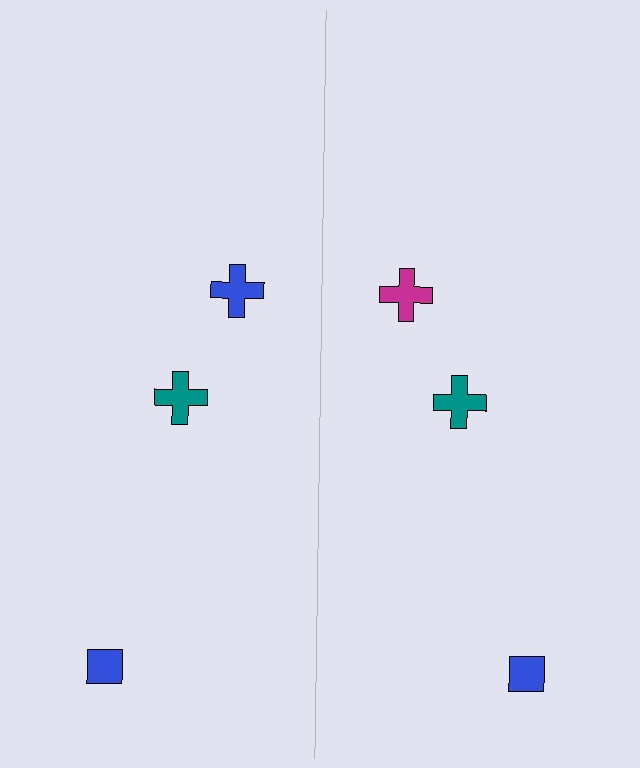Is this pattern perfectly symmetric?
No, the pattern is not perfectly symmetric. The magenta cross on the right side breaks the symmetry — its mirror counterpart is blue.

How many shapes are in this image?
There are 6 shapes in this image.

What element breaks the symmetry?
The magenta cross on the right side breaks the symmetry — its mirror counterpart is blue.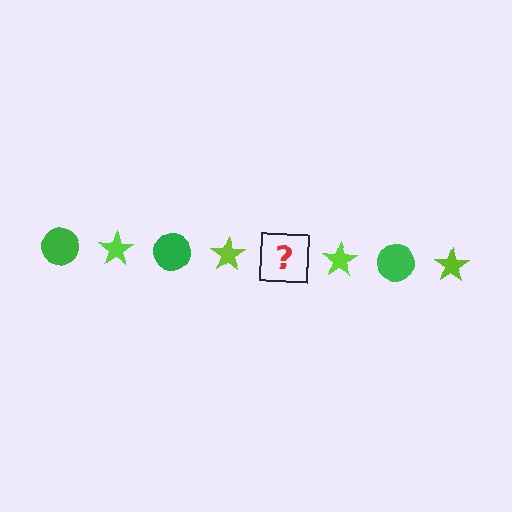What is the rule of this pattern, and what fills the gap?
The rule is that the pattern alternates between green circle and lime star. The gap should be filled with a green circle.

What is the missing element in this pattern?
The missing element is a green circle.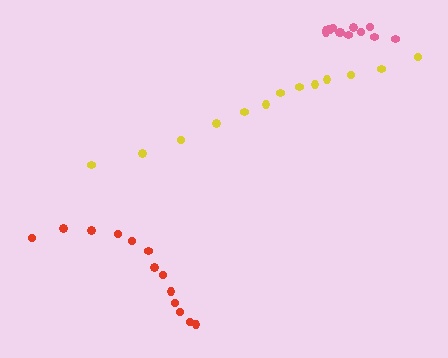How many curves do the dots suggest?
There are 3 distinct paths.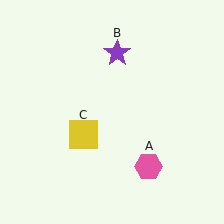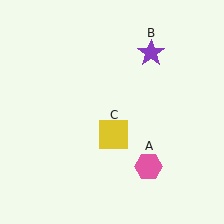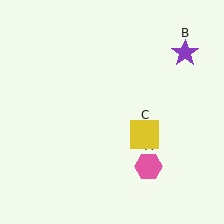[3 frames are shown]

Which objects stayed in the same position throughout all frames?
Pink hexagon (object A) remained stationary.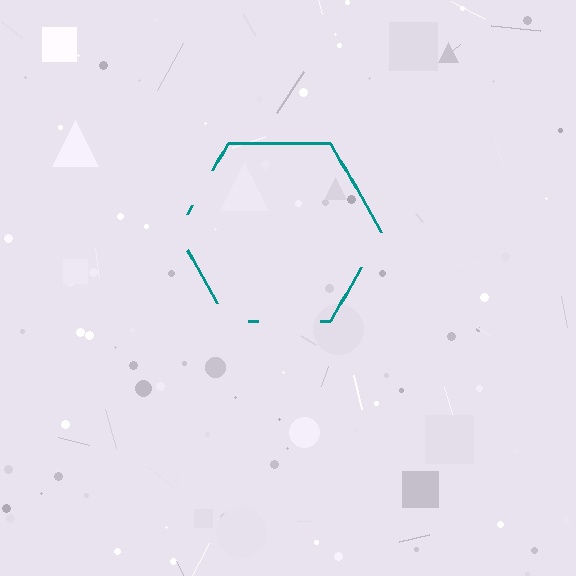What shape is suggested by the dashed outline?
The dashed outline suggests a hexagon.